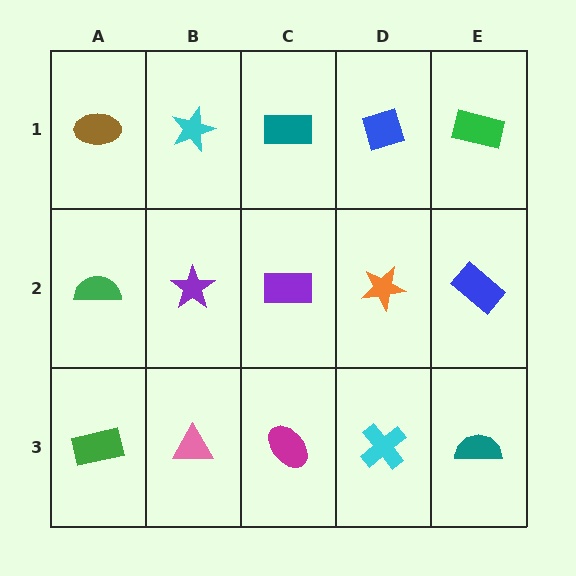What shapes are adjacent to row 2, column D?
A blue diamond (row 1, column D), a cyan cross (row 3, column D), a purple rectangle (row 2, column C), a blue rectangle (row 2, column E).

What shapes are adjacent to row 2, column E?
A green rectangle (row 1, column E), a teal semicircle (row 3, column E), an orange star (row 2, column D).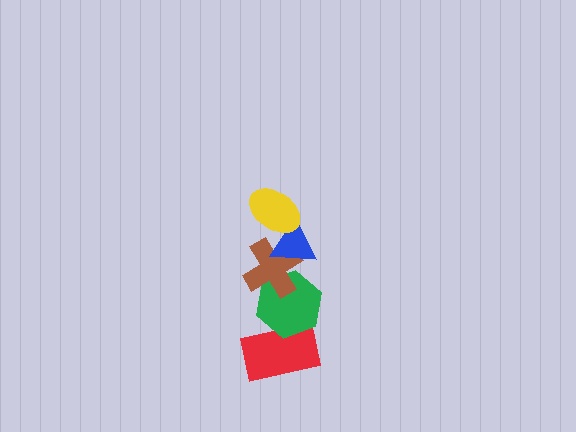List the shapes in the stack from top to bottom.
From top to bottom: the yellow ellipse, the blue triangle, the brown cross, the green hexagon, the red rectangle.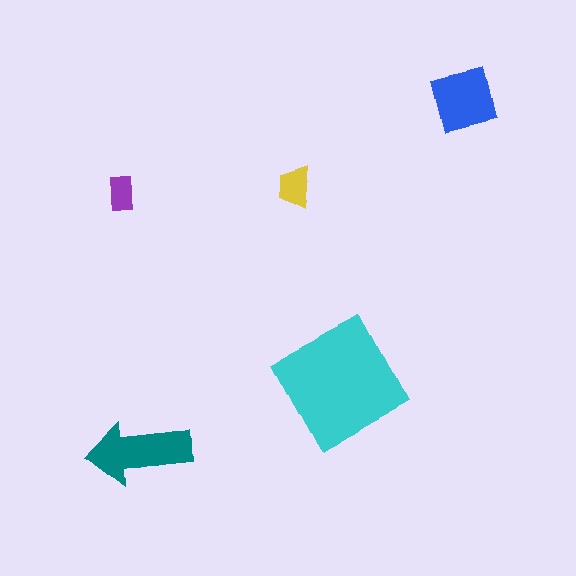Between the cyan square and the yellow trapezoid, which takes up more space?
The cyan square.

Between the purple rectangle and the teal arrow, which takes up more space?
The teal arrow.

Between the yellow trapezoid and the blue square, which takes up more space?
The blue square.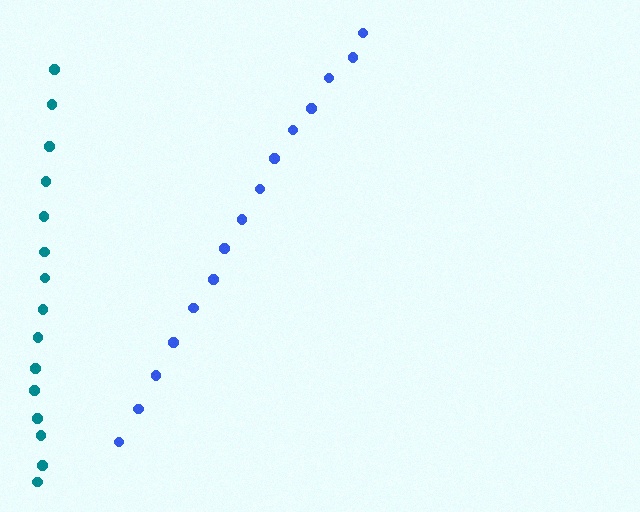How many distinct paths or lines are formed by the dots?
There are 2 distinct paths.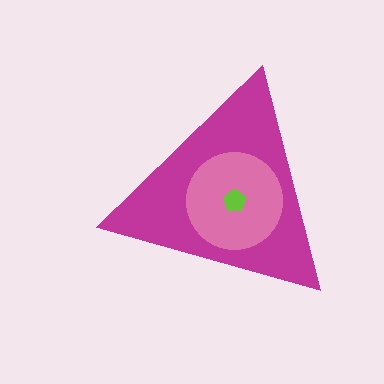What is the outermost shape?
The magenta triangle.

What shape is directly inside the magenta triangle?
The pink circle.